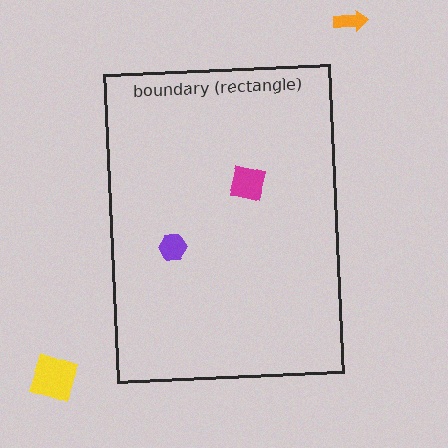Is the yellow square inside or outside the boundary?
Outside.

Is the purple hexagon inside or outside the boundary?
Inside.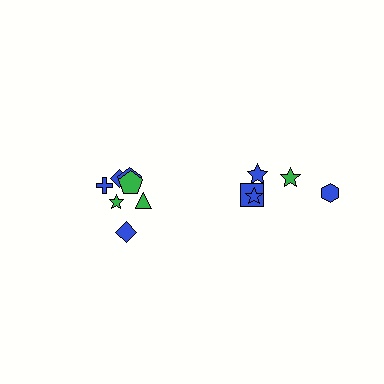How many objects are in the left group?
There are 7 objects.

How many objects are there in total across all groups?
There are 12 objects.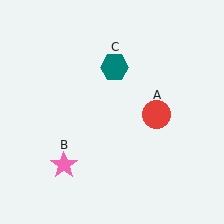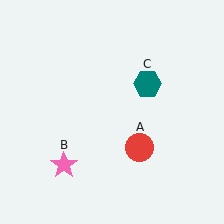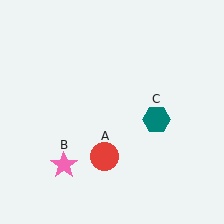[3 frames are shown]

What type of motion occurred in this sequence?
The red circle (object A), teal hexagon (object C) rotated clockwise around the center of the scene.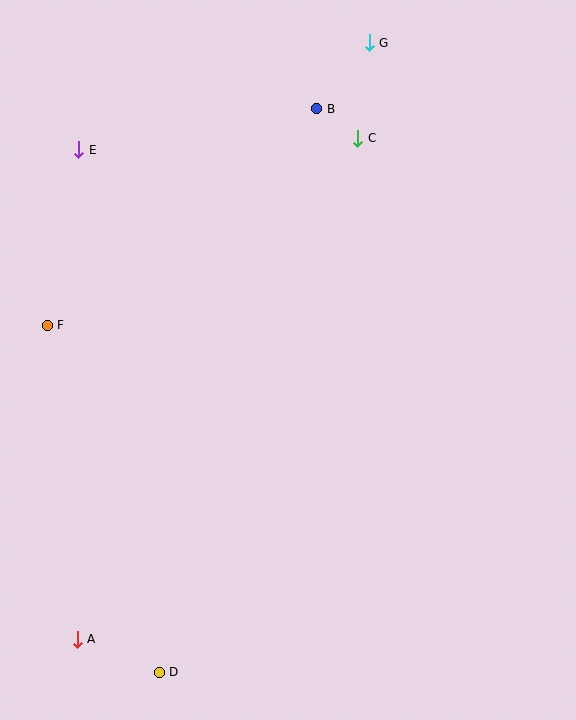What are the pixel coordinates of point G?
Point G is at (369, 43).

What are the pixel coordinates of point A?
Point A is at (77, 639).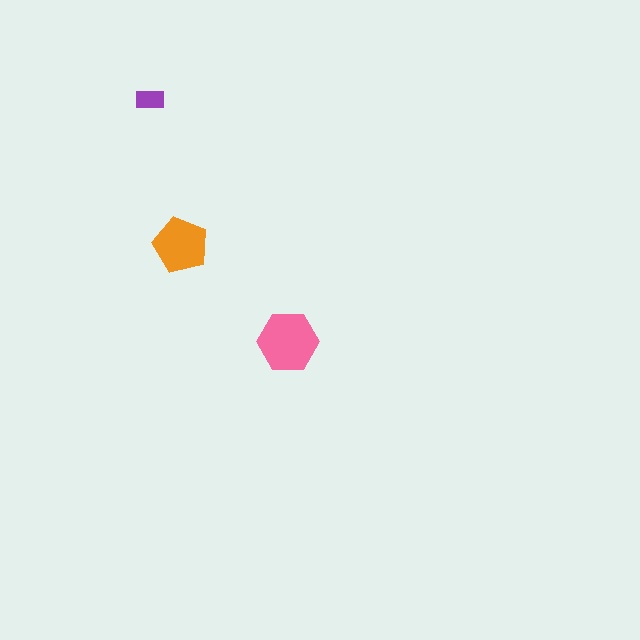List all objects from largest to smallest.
The pink hexagon, the orange pentagon, the purple rectangle.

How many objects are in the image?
There are 3 objects in the image.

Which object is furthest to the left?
The purple rectangle is leftmost.